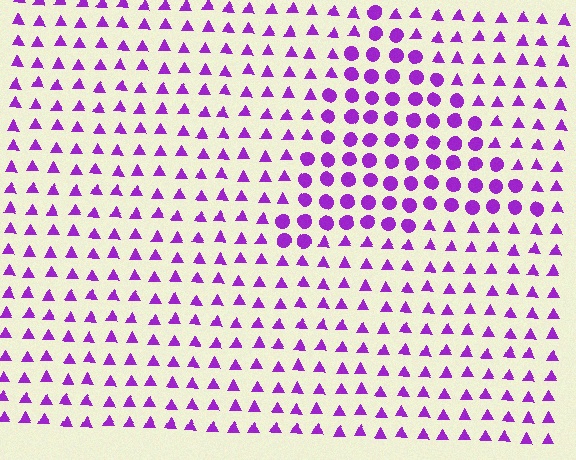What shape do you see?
I see a triangle.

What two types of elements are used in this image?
The image uses circles inside the triangle region and triangles outside it.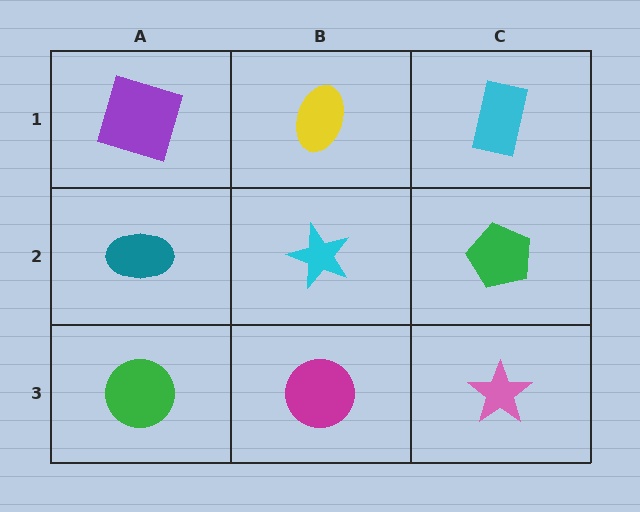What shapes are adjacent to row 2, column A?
A purple square (row 1, column A), a green circle (row 3, column A), a cyan star (row 2, column B).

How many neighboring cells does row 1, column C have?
2.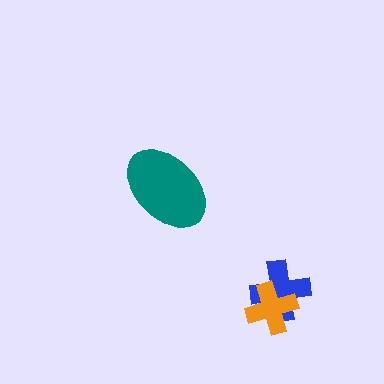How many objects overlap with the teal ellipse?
0 objects overlap with the teal ellipse.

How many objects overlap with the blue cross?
1 object overlaps with the blue cross.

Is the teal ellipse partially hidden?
No, no other shape covers it.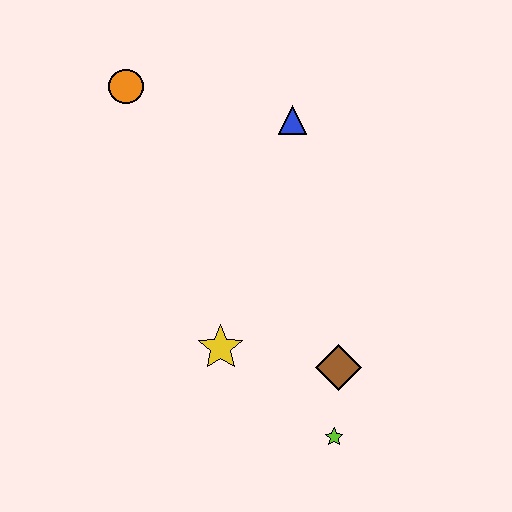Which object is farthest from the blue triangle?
The lime star is farthest from the blue triangle.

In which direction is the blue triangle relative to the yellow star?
The blue triangle is above the yellow star.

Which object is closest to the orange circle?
The blue triangle is closest to the orange circle.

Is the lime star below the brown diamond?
Yes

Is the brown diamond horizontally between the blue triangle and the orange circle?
No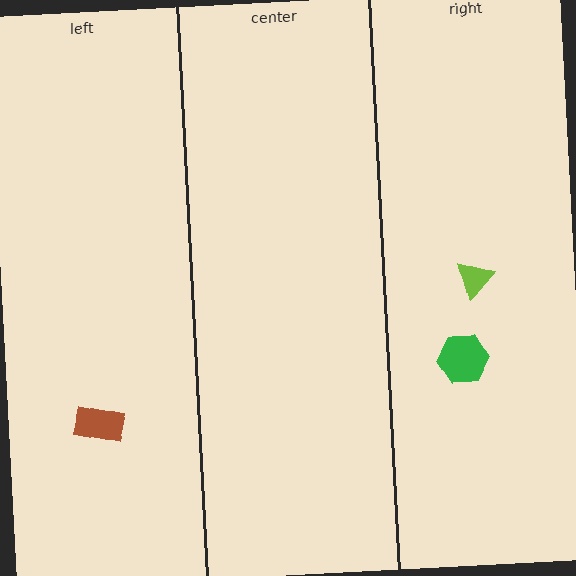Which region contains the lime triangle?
The right region.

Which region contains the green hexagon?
The right region.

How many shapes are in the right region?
2.